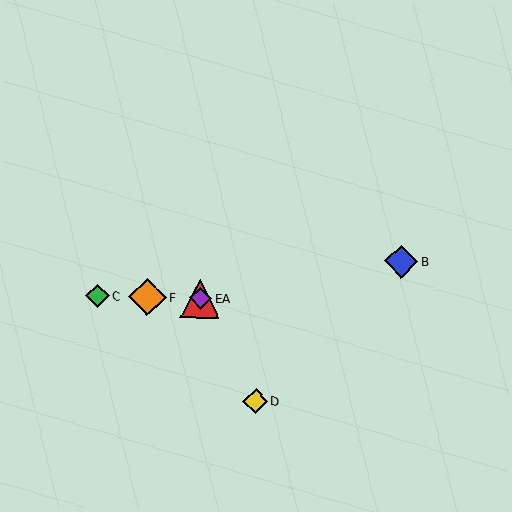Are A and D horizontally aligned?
No, A is at y≈298 and D is at y≈401.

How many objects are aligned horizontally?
4 objects (A, C, E, F) are aligned horizontally.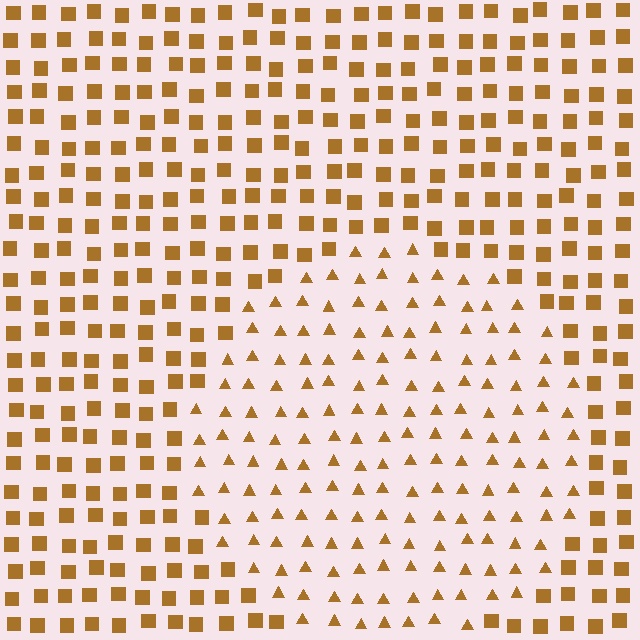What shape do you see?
I see a circle.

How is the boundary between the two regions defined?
The boundary is defined by a change in element shape: triangles inside vs. squares outside. All elements share the same color and spacing.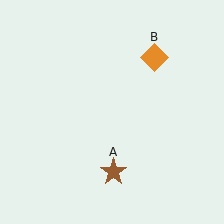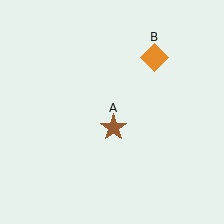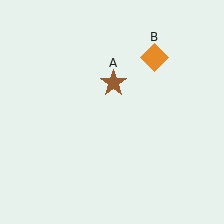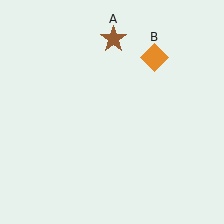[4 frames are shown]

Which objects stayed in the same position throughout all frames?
Orange diamond (object B) remained stationary.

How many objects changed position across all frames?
1 object changed position: brown star (object A).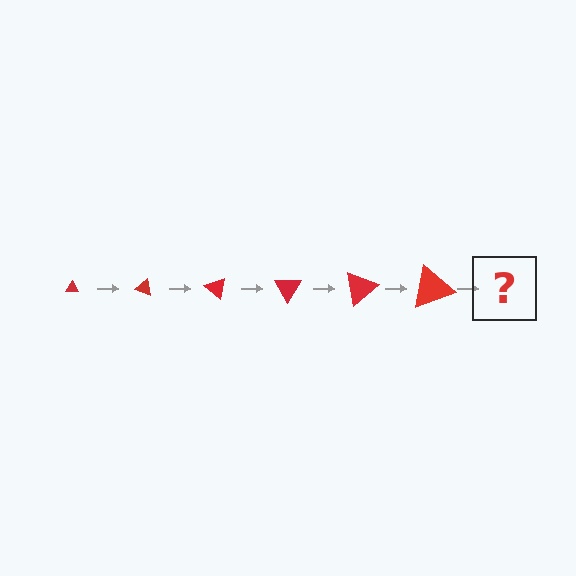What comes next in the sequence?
The next element should be a triangle, larger than the previous one and rotated 120 degrees from the start.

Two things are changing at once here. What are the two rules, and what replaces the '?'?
The two rules are that the triangle grows larger each step and it rotates 20 degrees each step. The '?' should be a triangle, larger than the previous one and rotated 120 degrees from the start.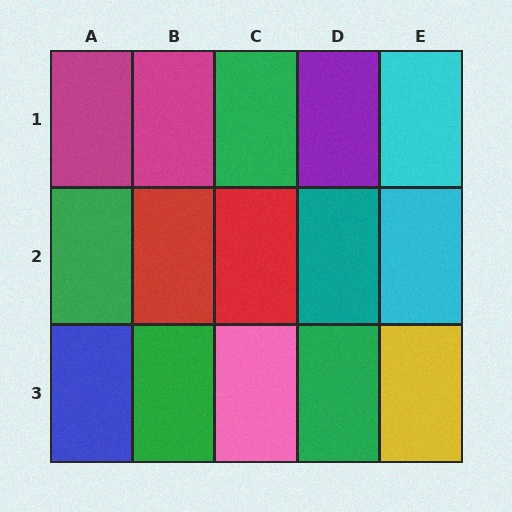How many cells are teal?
1 cell is teal.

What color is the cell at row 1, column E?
Cyan.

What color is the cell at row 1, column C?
Green.